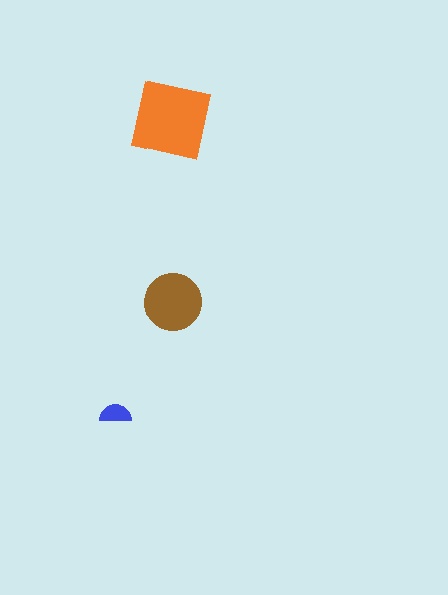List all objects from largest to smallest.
The orange square, the brown circle, the blue semicircle.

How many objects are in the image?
There are 3 objects in the image.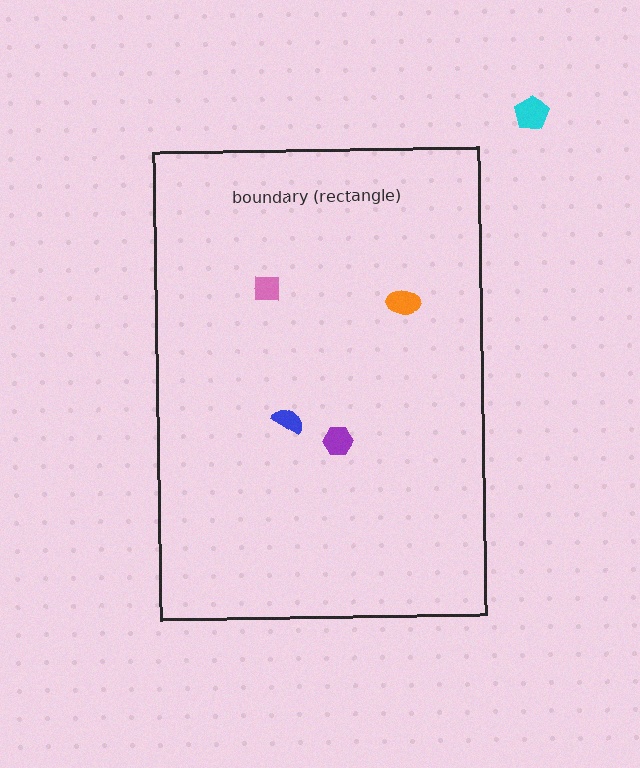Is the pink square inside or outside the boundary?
Inside.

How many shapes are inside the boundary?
4 inside, 1 outside.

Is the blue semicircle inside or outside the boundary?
Inside.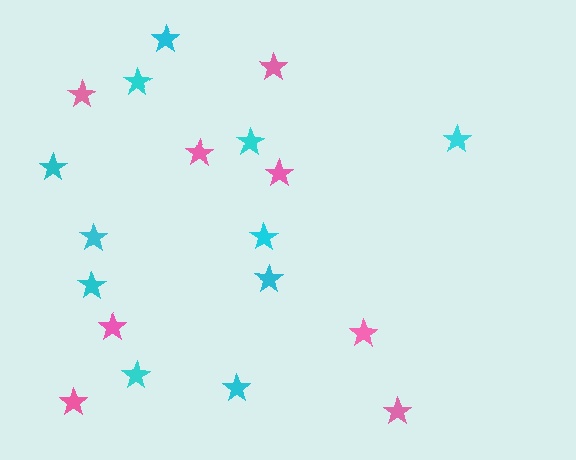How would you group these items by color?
There are 2 groups: one group of pink stars (8) and one group of cyan stars (11).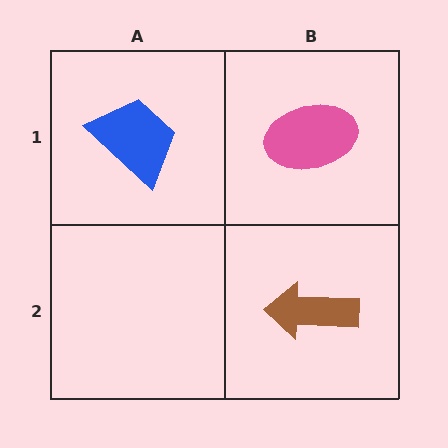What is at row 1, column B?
A pink ellipse.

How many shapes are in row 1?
2 shapes.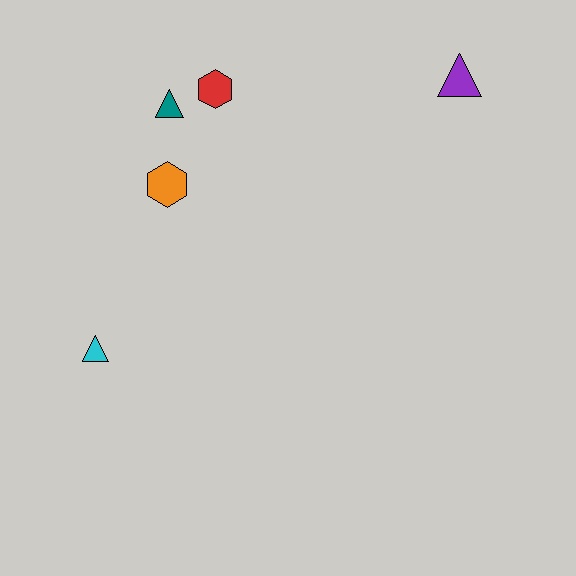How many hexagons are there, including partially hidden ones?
There are 2 hexagons.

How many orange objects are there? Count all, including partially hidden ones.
There is 1 orange object.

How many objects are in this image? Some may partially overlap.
There are 5 objects.